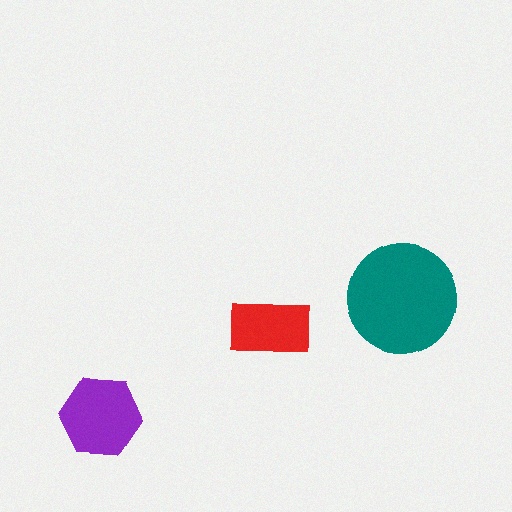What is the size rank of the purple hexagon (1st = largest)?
2nd.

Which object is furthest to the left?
The purple hexagon is leftmost.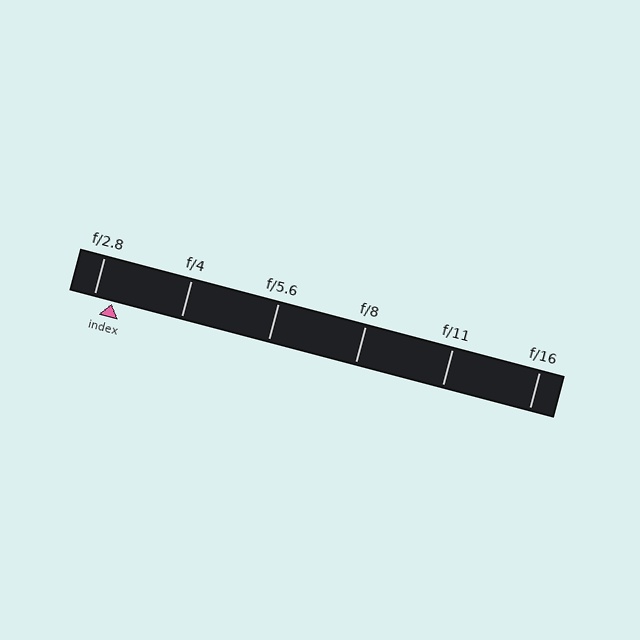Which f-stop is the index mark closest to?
The index mark is closest to f/2.8.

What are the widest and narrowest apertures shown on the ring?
The widest aperture shown is f/2.8 and the narrowest is f/16.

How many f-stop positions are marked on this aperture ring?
There are 6 f-stop positions marked.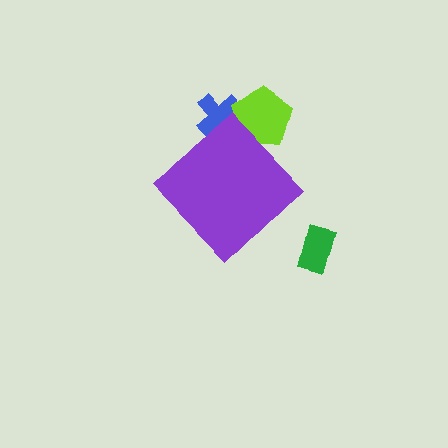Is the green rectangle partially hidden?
No, the green rectangle is fully visible.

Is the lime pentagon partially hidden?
Yes, the lime pentagon is partially hidden behind the purple diamond.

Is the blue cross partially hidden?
Yes, the blue cross is partially hidden behind the purple diamond.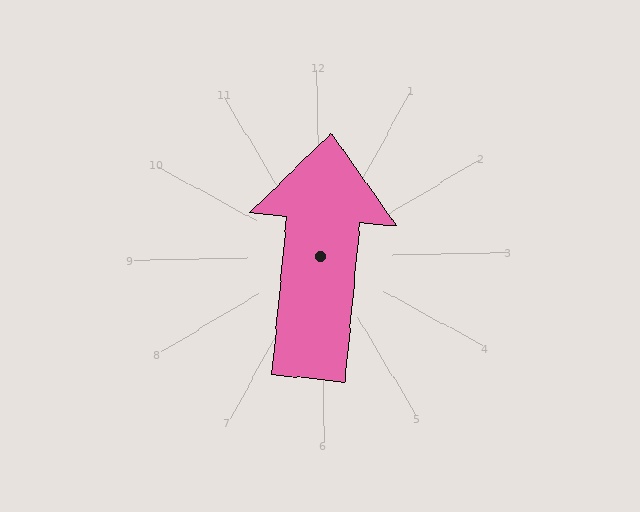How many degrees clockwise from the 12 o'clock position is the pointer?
Approximately 6 degrees.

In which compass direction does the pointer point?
North.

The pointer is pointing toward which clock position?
Roughly 12 o'clock.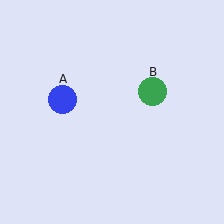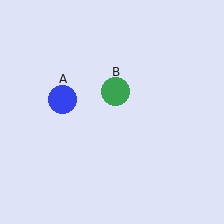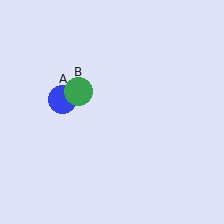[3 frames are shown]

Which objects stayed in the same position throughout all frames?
Blue circle (object A) remained stationary.